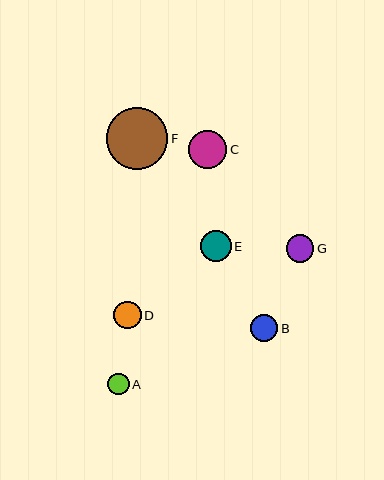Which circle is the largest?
Circle F is the largest with a size of approximately 61 pixels.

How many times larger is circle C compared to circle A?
Circle C is approximately 1.8 times the size of circle A.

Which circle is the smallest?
Circle A is the smallest with a size of approximately 21 pixels.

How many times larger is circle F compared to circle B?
Circle F is approximately 2.3 times the size of circle B.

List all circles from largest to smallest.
From largest to smallest: F, C, E, G, D, B, A.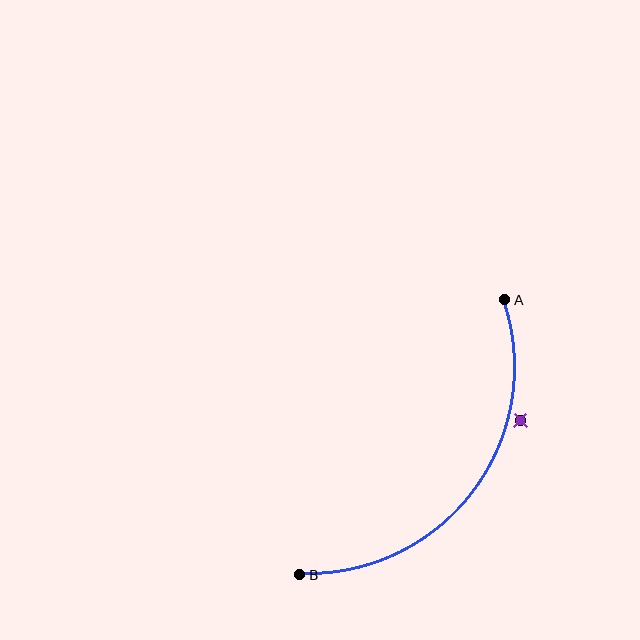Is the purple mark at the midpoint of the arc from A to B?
No — the purple mark does not lie on the arc at all. It sits slightly outside the curve.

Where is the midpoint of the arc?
The arc midpoint is the point on the curve farthest from the straight line joining A and B. It sits below and to the right of that line.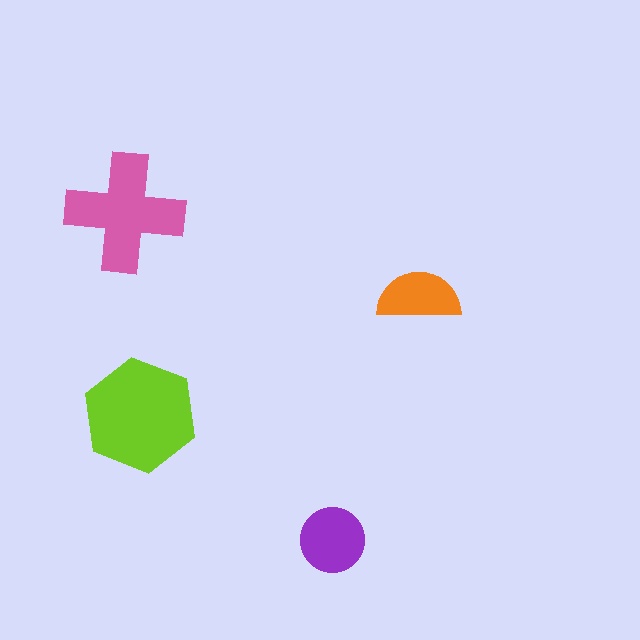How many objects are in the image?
There are 4 objects in the image.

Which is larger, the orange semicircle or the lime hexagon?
The lime hexagon.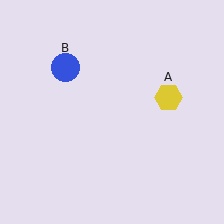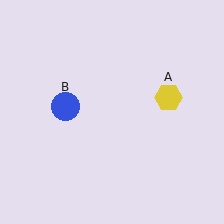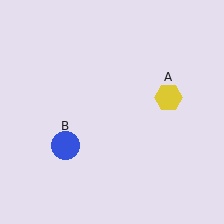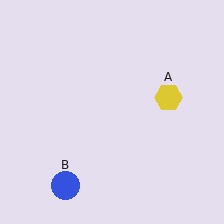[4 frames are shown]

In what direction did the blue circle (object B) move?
The blue circle (object B) moved down.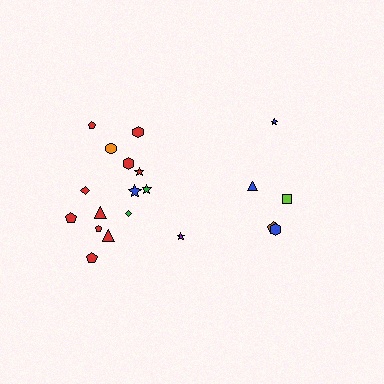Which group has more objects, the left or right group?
The left group.